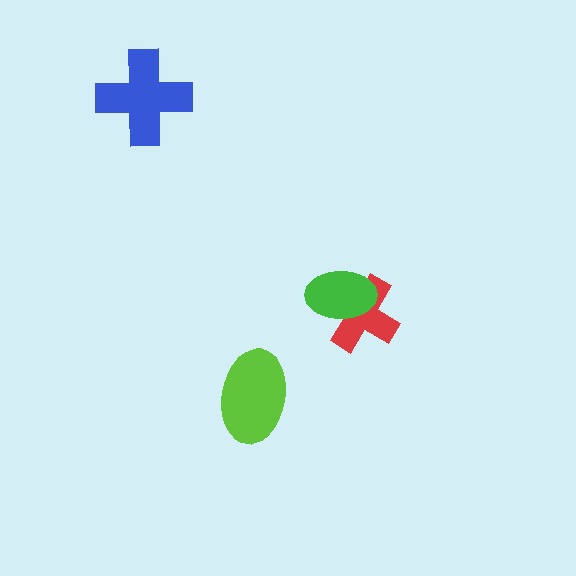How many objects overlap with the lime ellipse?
0 objects overlap with the lime ellipse.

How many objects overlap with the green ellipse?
1 object overlaps with the green ellipse.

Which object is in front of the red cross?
The green ellipse is in front of the red cross.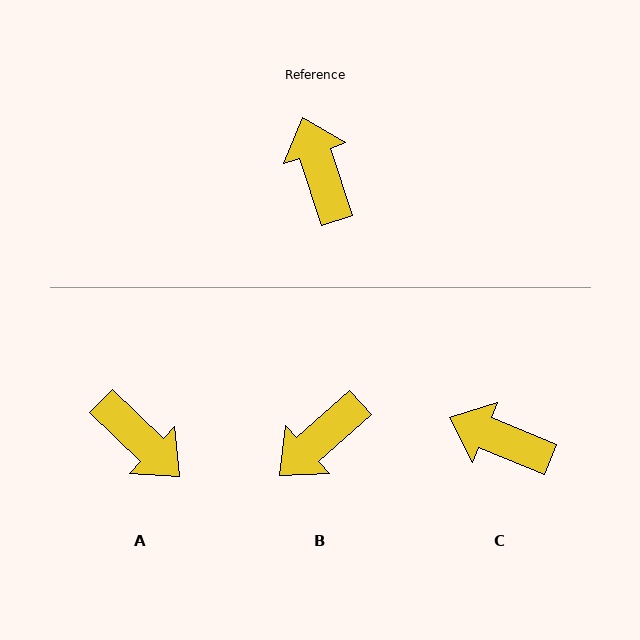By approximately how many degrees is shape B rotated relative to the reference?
Approximately 114 degrees counter-clockwise.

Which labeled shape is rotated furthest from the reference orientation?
A, about 153 degrees away.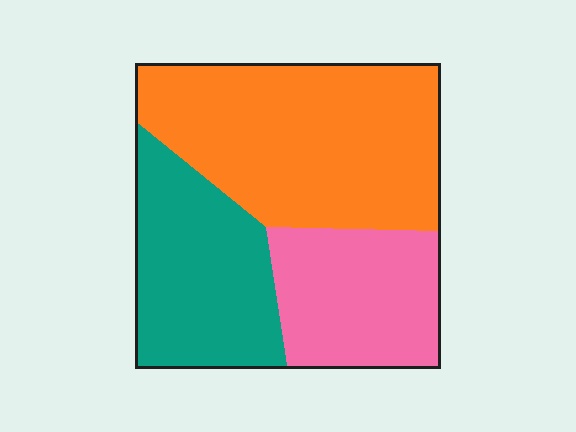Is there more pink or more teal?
Teal.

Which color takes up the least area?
Pink, at roughly 25%.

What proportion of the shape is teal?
Teal covers about 30% of the shape.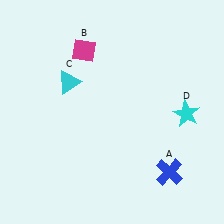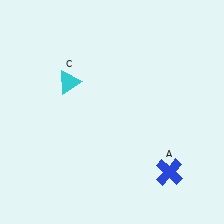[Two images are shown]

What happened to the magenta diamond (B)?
The magenta diamond (B) was removed in Image 2. It was in the top-left area of Image 1.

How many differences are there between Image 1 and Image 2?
There are 2 differences between the two images.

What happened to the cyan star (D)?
The cyan star (D) was removed in Image 2. It was in the bottom-right area of Image 1.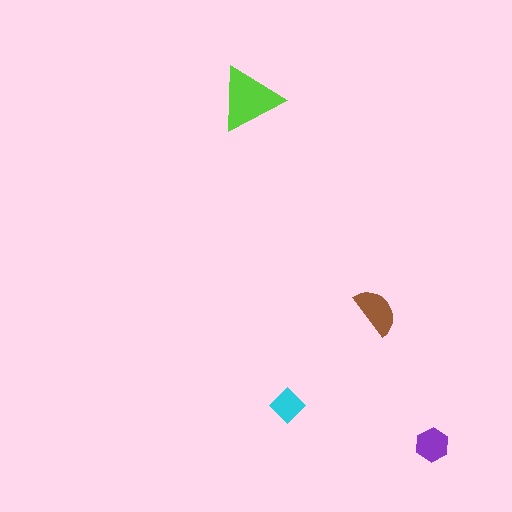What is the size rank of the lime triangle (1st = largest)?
1st.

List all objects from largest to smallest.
The lime triangle, the brown semicircle, the purple hexagon, the cyan diamond.